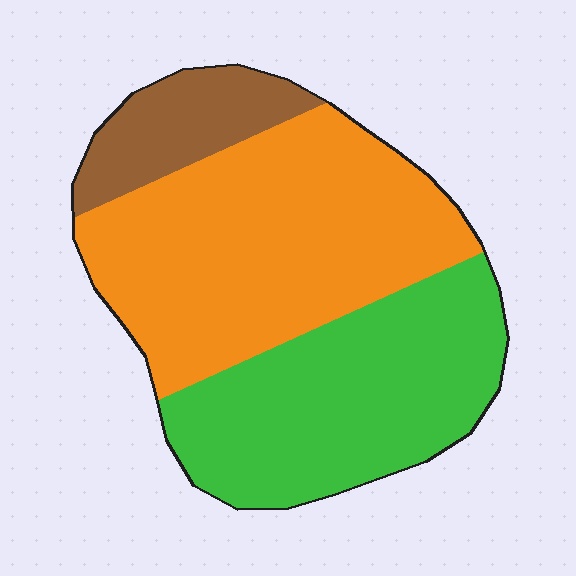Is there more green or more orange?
Orange.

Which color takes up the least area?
Brown, at roughly 15%.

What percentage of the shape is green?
Green covers 38% of the shape.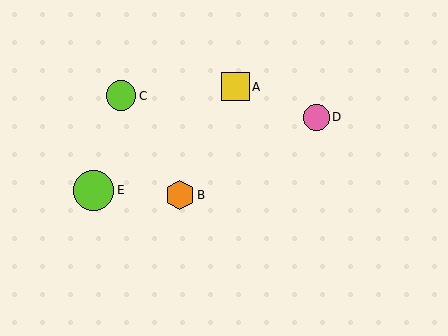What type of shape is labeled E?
Shape E is a lime circle.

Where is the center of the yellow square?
The center of the yellow square is at (235, 87).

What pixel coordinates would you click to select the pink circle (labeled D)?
Click at (316, 117) to select the pink circle D.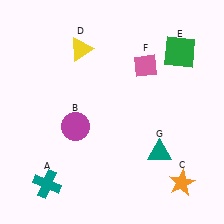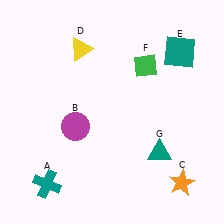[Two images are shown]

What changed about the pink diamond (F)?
In Image 1, F is pink. In Image 2, it changed to green.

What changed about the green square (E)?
In Image 1, E is green. In Image 2, it changed to teal.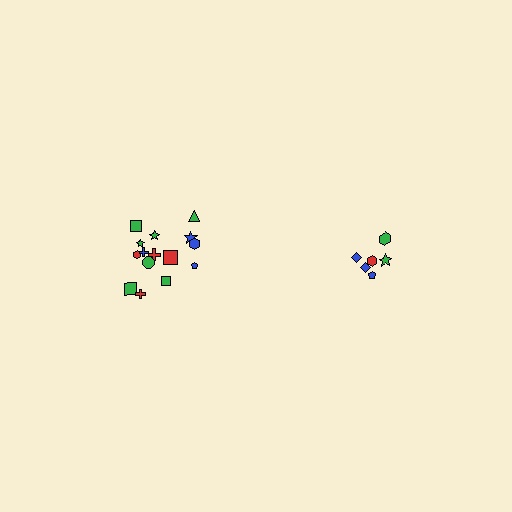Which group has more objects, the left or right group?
The left group.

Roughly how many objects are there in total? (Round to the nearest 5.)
Roughly 20 objects in total.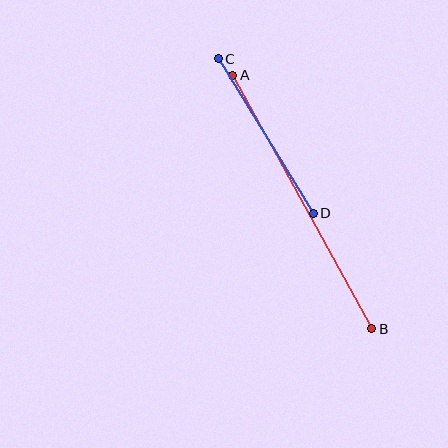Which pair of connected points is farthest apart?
Points A and B are farthest apart.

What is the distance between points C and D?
The distance is approximately 182 pixels.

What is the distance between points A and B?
The distance is approximately 289 pixels.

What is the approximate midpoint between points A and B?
The midpoint is at approximately (302, 202) pixels.